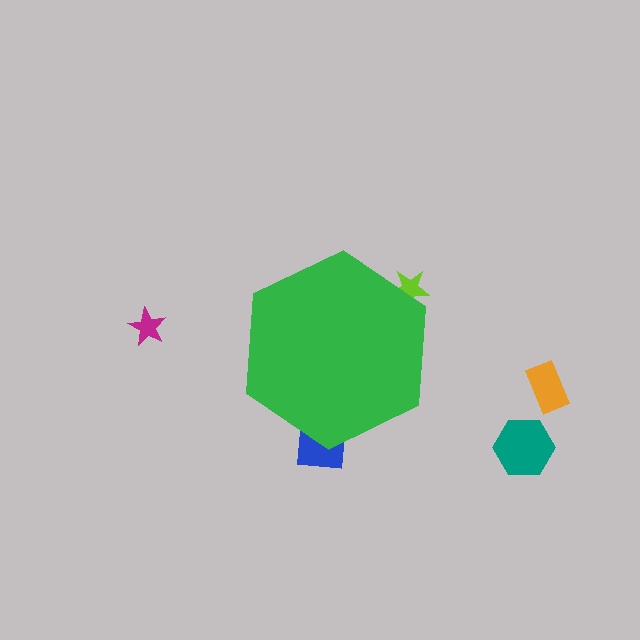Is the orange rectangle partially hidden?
No, the orange rectangle is fully visible.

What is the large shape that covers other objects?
A green hexagon.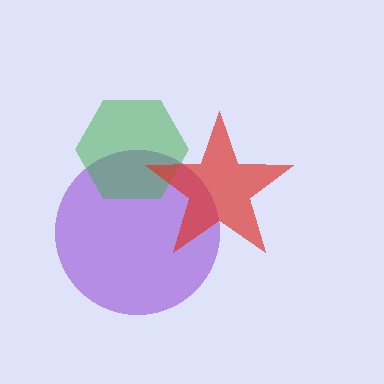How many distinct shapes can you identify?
There are 3 distinct shapes: a purple circle, a green hexagon, a red star.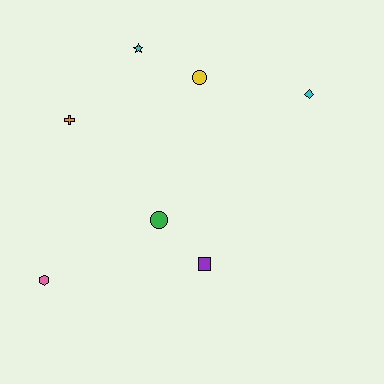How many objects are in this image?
There are 7 objects.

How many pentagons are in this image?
There are no pentagons.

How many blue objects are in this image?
There are no blue objects.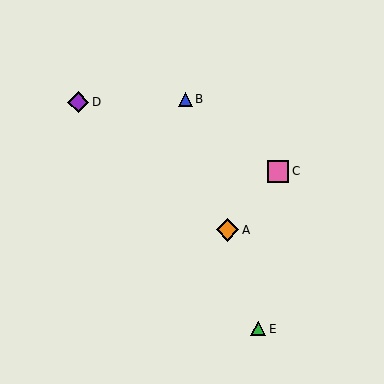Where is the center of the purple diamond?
The center of the purple diamond is at (78, 102).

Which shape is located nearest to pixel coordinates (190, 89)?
The blue triangle (labeled B) at (185, 99) is nearest to that location.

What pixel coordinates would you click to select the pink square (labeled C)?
Click at (278, 171) to select the pink square C.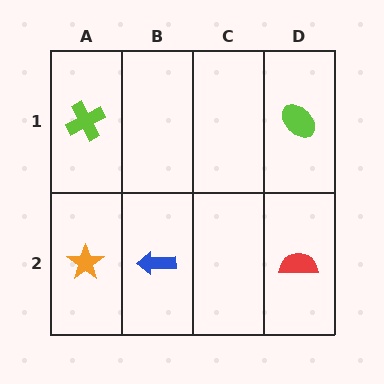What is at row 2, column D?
A red semicircle.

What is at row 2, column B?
A blue arrow.